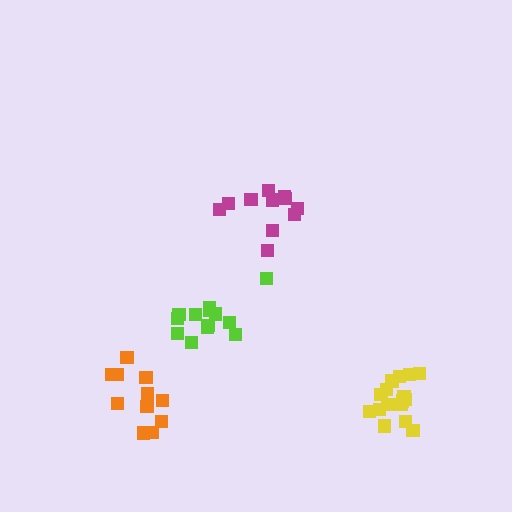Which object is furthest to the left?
The orange cluster is leftmost.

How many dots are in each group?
Group 1: 16 dots, Group 2: 11 dots, Group 3: 13 dots, Group 4: 11 dots (51 total).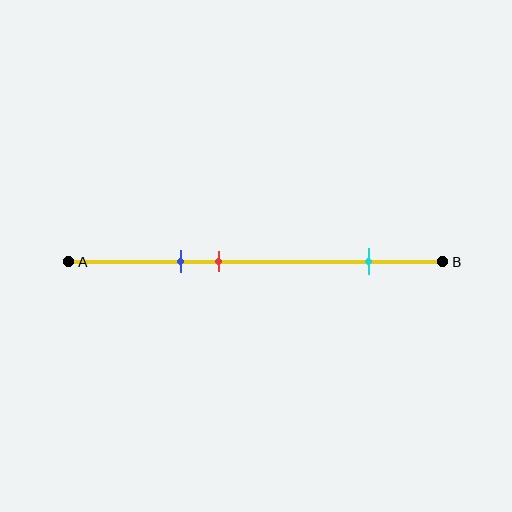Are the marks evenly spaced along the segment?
No, the marks are not evenly spaced.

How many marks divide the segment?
There are 3 marks dividing the segment.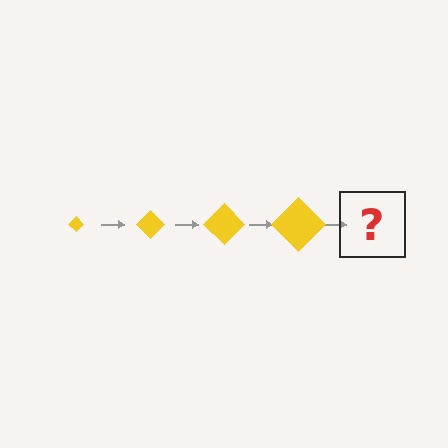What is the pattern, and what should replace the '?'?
The pattern is that the diamond gets progressively larger each step. The '?' should be a yellow diamond, larger than the previous one.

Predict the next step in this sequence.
The next step is a yellow diamond, larger than the previous one.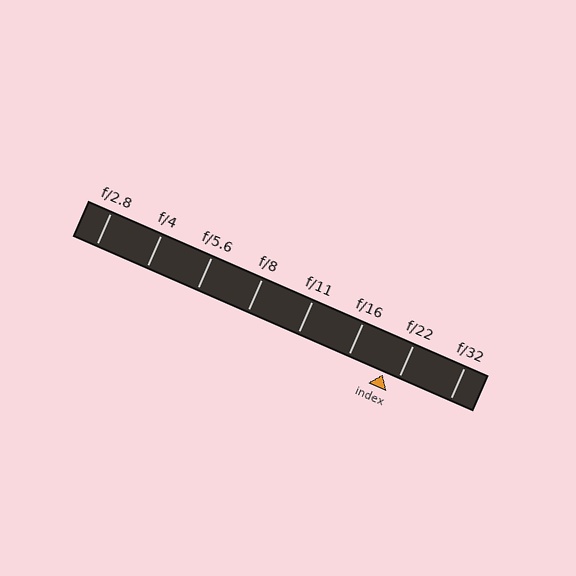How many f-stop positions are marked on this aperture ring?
There are 8 f-stop positions marked.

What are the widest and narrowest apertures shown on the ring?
The widest aperture shown is f/2.8 and the narrowest is f/32.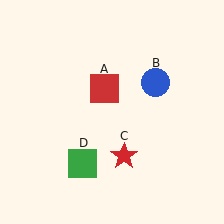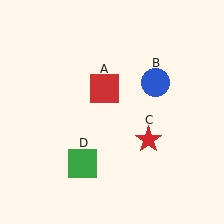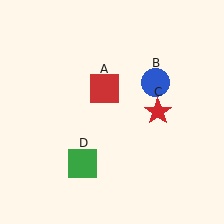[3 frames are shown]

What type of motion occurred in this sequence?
The red star (object C) rotated counterclockwise around the center of the scene.